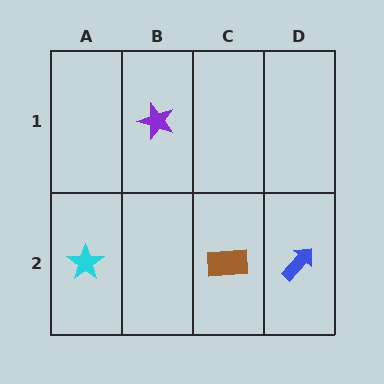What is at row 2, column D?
A blue arrow.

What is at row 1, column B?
A purple star.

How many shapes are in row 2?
3 shapes.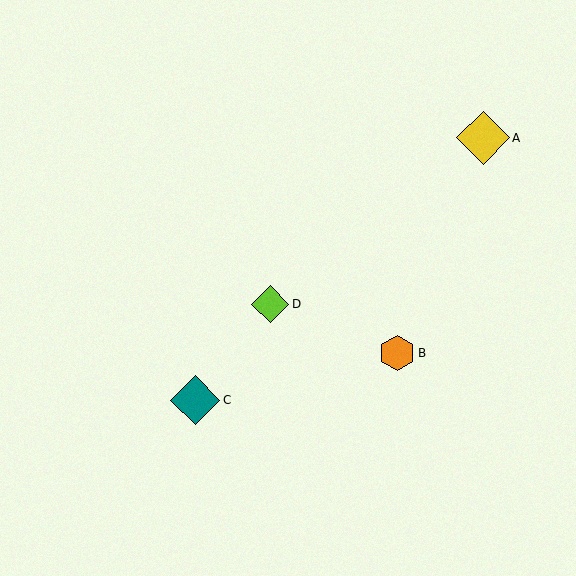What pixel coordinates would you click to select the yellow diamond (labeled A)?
Click at (483, 138) to select the yellow diamond A.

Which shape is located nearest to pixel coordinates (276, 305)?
The lime diamond (labeled D) at (270, 304) is nearest to that location.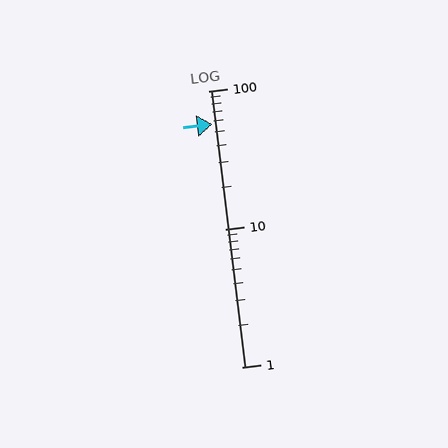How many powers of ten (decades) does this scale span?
The scale spans 2 decades, from 1 to 100.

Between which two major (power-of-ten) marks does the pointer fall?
The pointer is between 10 and 100.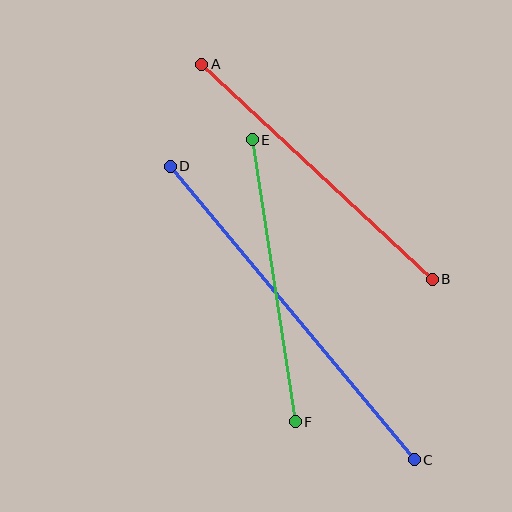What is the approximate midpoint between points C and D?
The midpoint is at approximately (292, 313) pixels.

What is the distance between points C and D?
The distance is approximately 382 pixels.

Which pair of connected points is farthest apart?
Points C and D are farthest apart.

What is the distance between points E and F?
The distance is approximately 285 pixels.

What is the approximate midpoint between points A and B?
The midpoint is at approximately (317, 172) pixels.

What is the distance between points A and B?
The distance is approximately 316 pixels.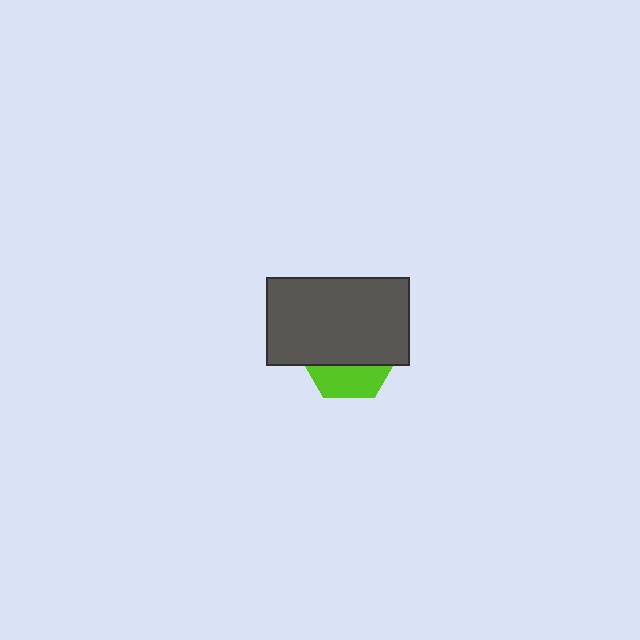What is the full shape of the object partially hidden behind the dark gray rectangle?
The partially hidden object is a lime hexagon.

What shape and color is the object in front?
The object in front is a dark gray rectangle.